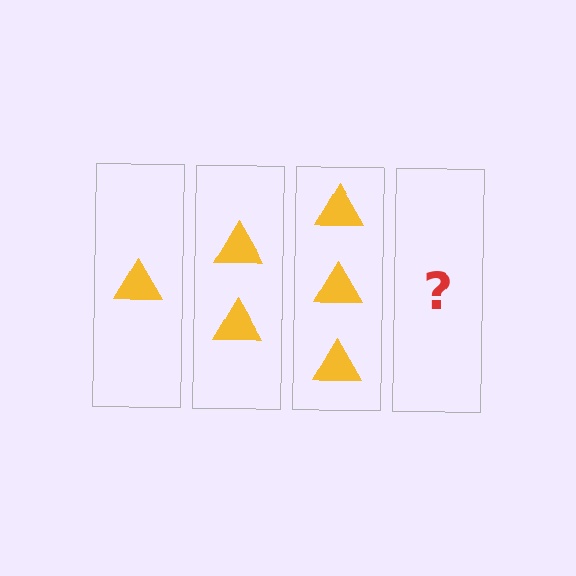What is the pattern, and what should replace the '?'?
The pattern is that each step adds one more triangle. The '?' should be 4 triangles.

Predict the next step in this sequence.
The next step is 4 triangles.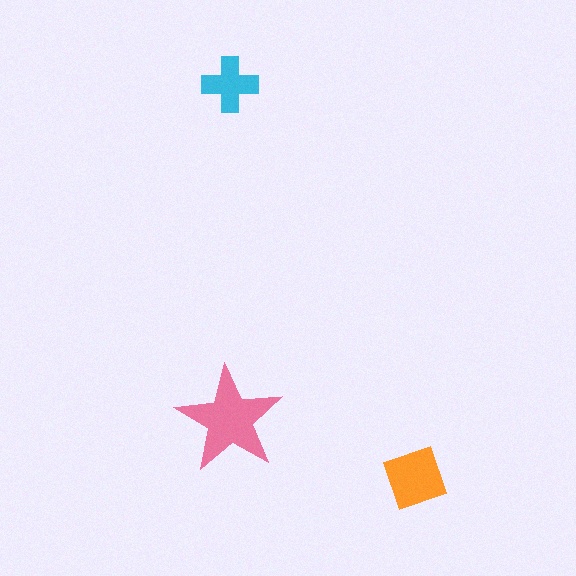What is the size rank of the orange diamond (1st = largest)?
2nd.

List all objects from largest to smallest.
The pink star, the orange diamond, the cyan cross.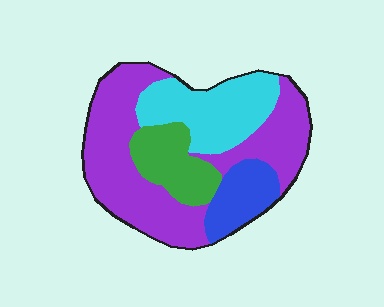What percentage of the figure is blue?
Blue covers around 10% of the figure.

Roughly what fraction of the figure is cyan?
Cyan covers around 25% of the figure.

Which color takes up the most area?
Purple, at roughly 50%.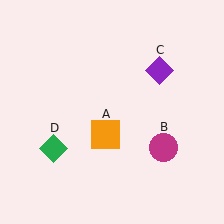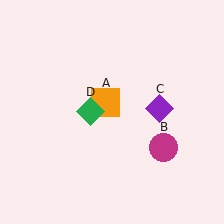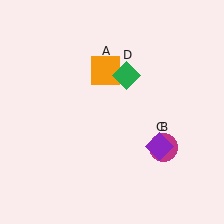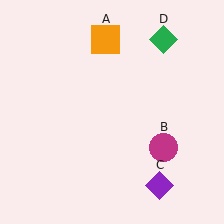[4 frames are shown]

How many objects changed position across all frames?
3 objects changed position: orange square (object A), purple diamond (object C), green diamond (object D).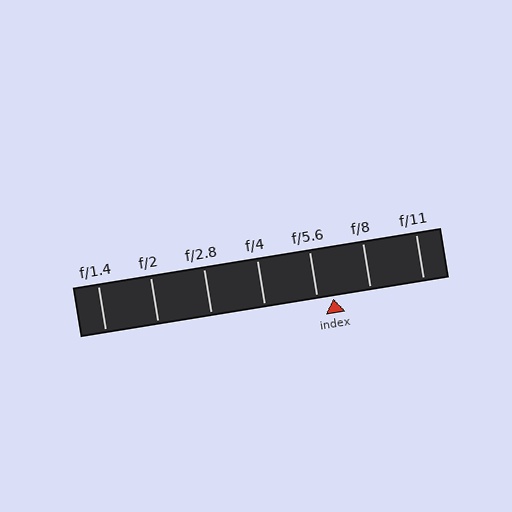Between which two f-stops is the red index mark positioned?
The index mark is between f/5.6 and f/8.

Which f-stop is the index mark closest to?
The index mark is closest to f/5.6.